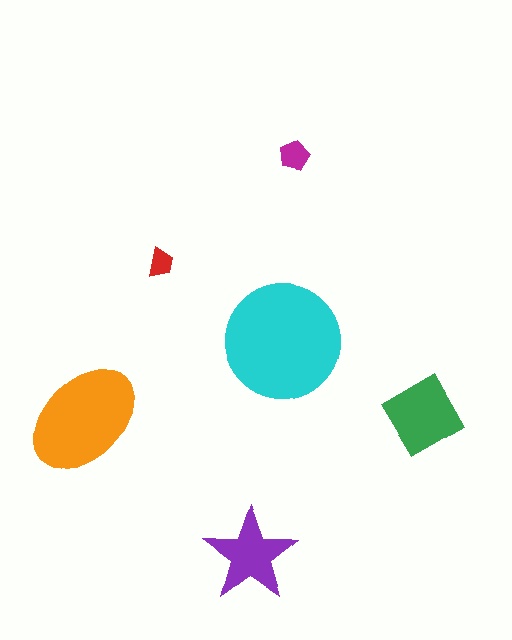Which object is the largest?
The cyan circle.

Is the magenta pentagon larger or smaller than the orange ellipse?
Smaller.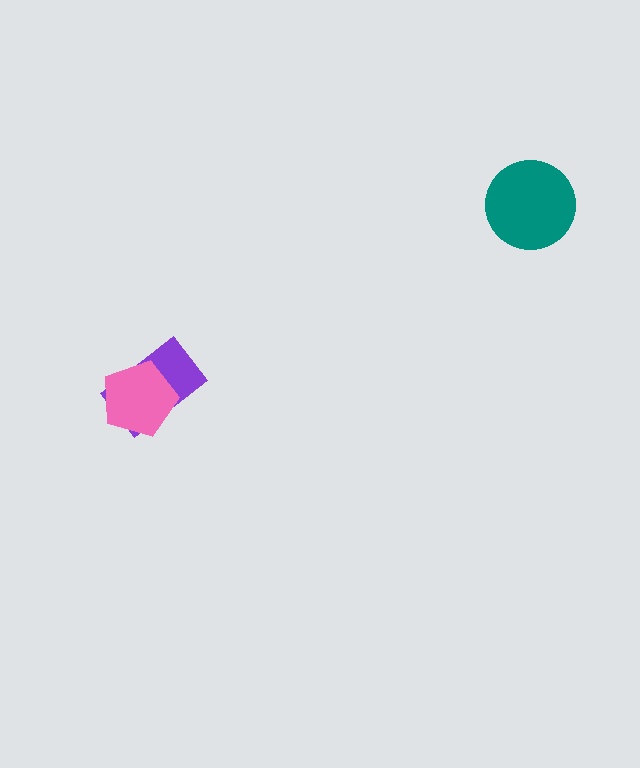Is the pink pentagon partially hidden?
No, no other shape covers it.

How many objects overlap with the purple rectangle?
1 object overlaps with the purple rectangle.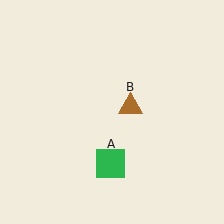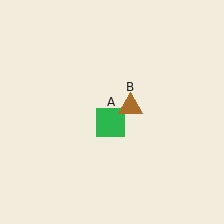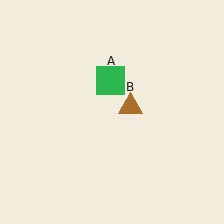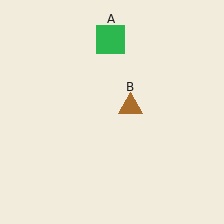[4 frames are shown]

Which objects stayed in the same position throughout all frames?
Brown triangle (object B) remained stationary.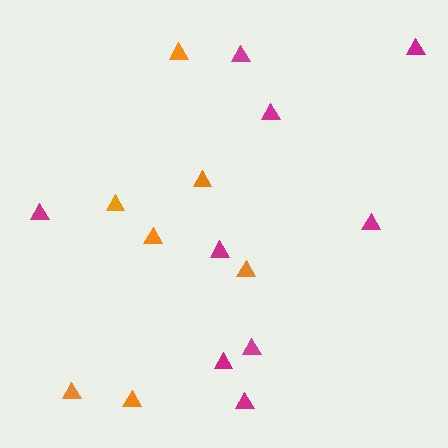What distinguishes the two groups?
There are 2 groups: one group of orange triangles (7) and one group of magenta triangles (9).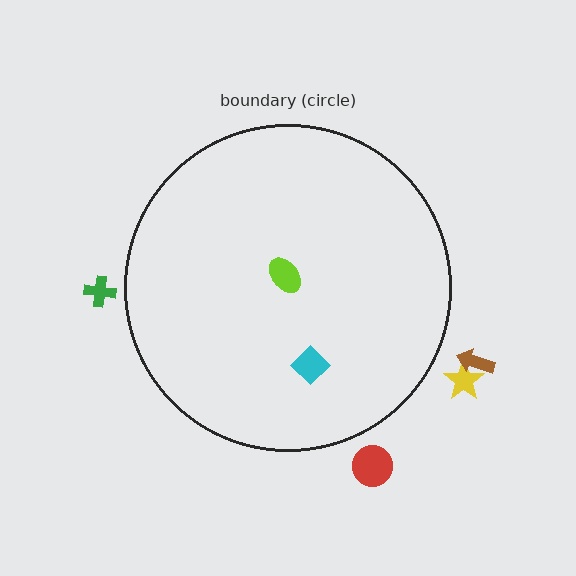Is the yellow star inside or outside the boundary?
Outside.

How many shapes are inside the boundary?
2 inside, 4 outside.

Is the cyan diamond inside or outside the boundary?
Inside.